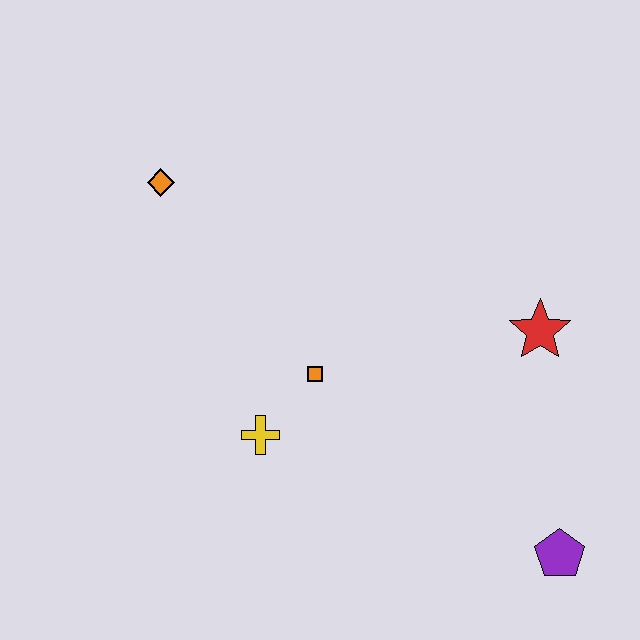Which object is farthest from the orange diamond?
The purple pentagon is farthest from the orange diamond.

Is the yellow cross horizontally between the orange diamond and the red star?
Yes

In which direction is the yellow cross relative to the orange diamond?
The yellow cross is below the orange diamond.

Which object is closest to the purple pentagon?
The red star is closest to the purple pentagon.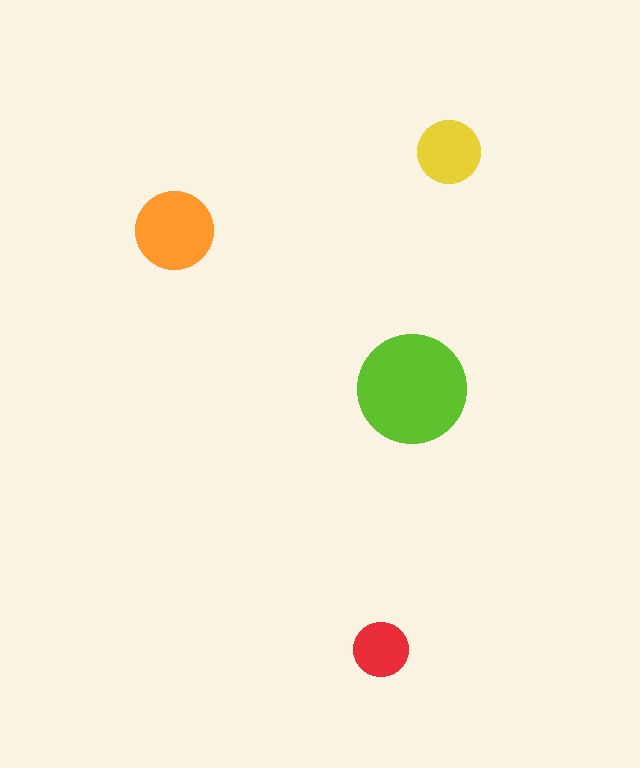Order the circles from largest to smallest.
the lime one, the orange one, the yellow one, the red one.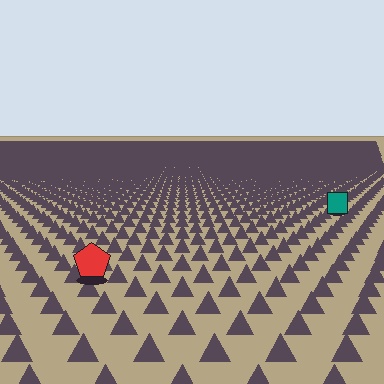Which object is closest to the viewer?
The red pentagon is closest. The texture marks near it are larger and more spread out.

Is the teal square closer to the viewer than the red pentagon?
No. The red pentagon is closer — you can tell from the texture gradient: the ground texture is coarser near it.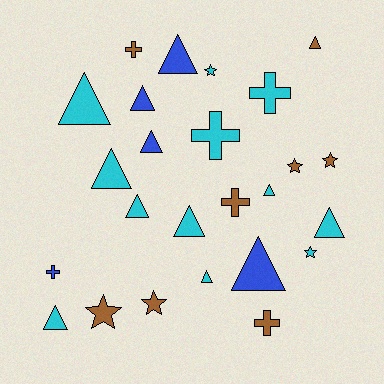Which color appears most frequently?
Cyan, with 12 objects.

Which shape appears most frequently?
Triangle, with 13 objects.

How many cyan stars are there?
There are 2 cyan stars.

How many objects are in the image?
There are 25 objects.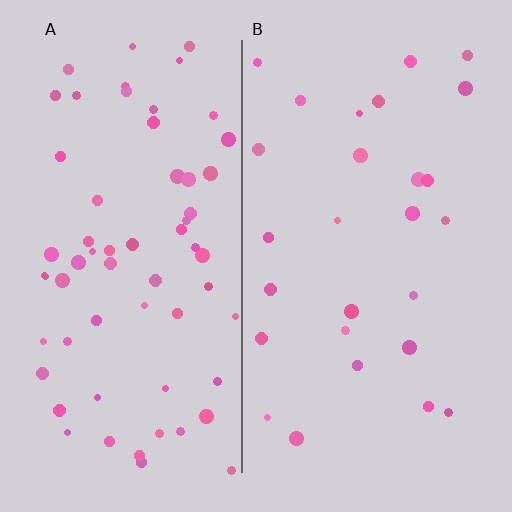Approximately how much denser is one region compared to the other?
Approximately 2.3× — region A over region B.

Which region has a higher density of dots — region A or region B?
A (the left).